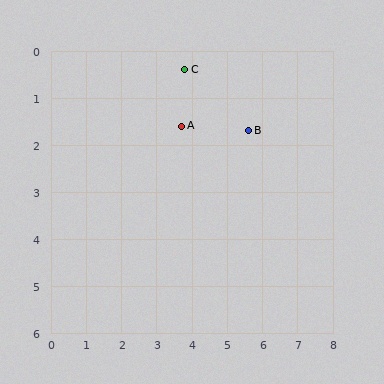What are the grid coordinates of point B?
Point B is at approximately (5.6, 1.7).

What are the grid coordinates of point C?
Point C is at approximately (3.8, 0.4).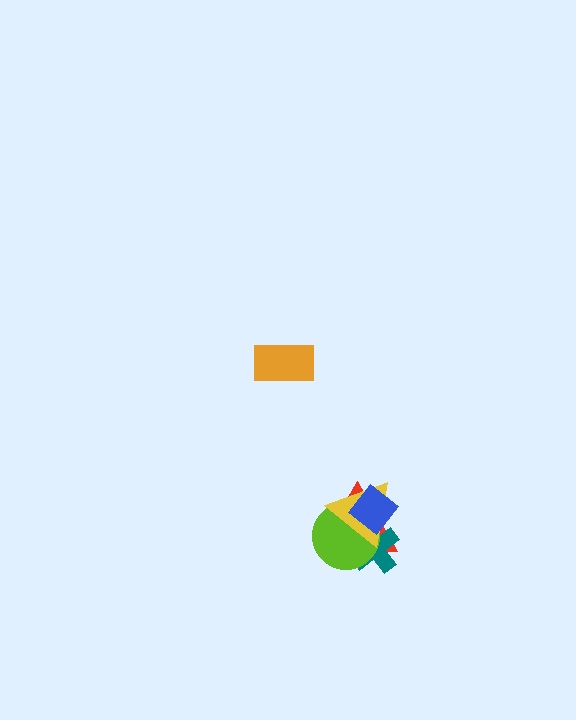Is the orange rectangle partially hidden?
No, no other shape covers it.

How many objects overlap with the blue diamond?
4 objects overlap with the blue diamond.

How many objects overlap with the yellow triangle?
4 objects overlap with the yellow triangle.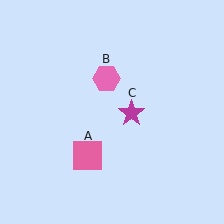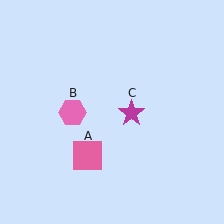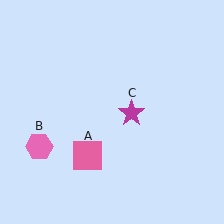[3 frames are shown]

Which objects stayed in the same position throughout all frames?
Pink square (object A) and magenta star (object C) remained stationary.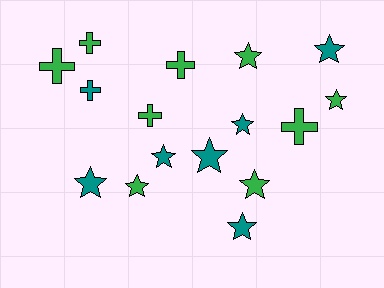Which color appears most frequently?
Green, with 9 objects.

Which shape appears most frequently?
Star, with 10 objects.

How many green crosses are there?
There are 5 green crosses.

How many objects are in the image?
There are 16 objects.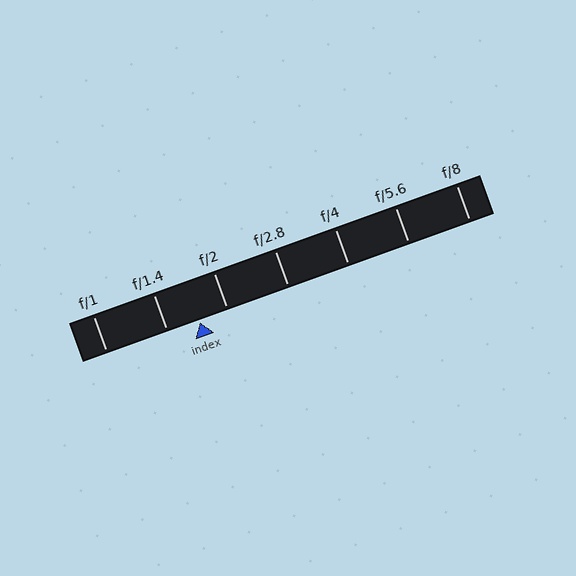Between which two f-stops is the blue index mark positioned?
The index mark is between f/1.4 and f/2.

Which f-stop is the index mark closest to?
The index mark is closest to f/2.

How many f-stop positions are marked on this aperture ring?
There are 7 f-stop positions marked.